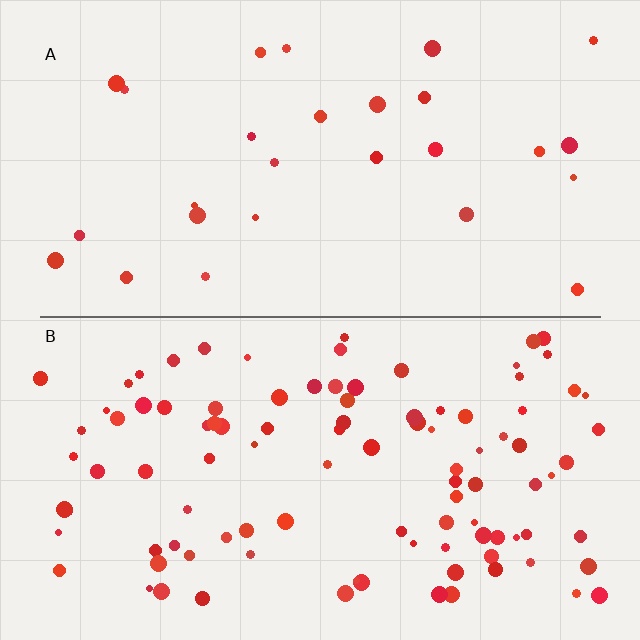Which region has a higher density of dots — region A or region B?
B (the bottom).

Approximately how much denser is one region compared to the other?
Approximately 3.8× — region B over region A.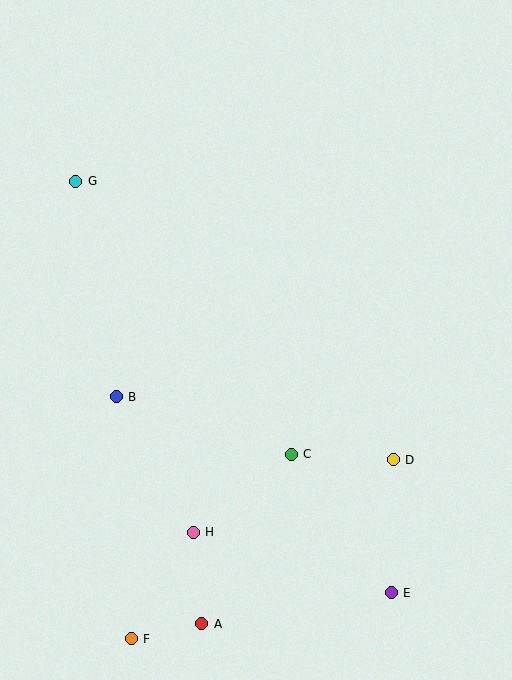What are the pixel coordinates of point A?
Point A is at (202, 624).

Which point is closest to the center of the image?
Point C at (291, 454) is closest to the center.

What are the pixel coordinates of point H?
Point H is at (193, 532).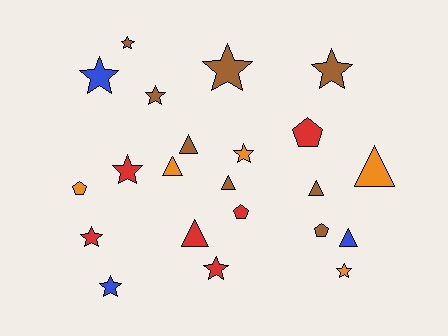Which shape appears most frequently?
Star, with 11 objects.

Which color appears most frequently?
Brown, with 8 objects.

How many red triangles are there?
There is 1 red triangle.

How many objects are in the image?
There are 22 objects.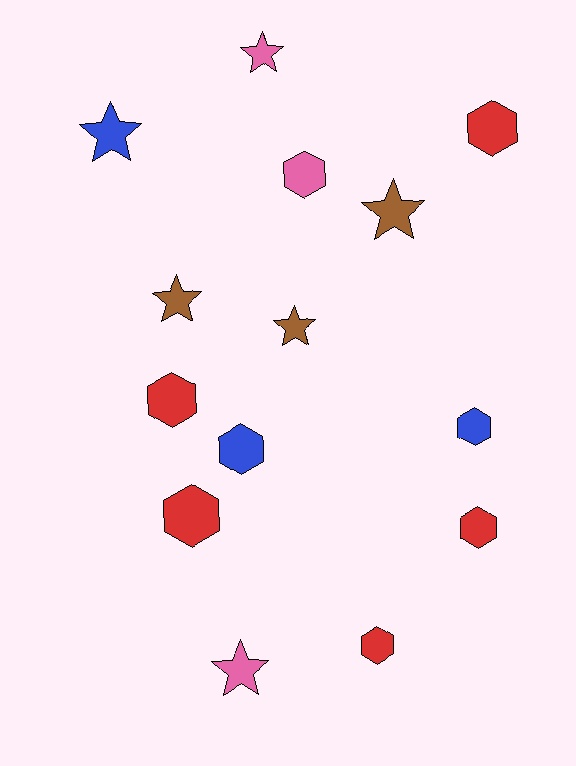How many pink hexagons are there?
There is 1 pink hexagon.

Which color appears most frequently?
Red, with 5 objects.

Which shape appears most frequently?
Hexagon, with 8 objects.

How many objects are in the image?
There are 14 objects.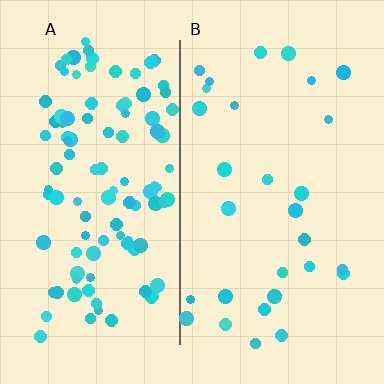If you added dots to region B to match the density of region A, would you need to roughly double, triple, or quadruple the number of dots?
Approximately quadruple.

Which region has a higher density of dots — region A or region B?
A (the left).